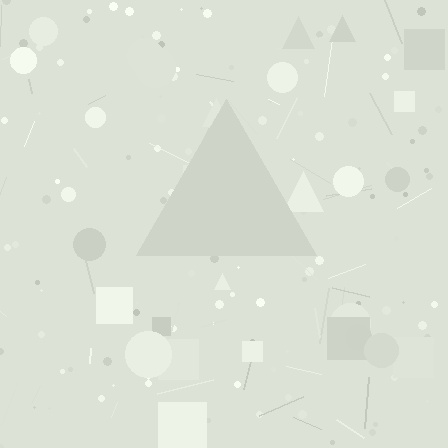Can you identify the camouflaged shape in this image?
The camouflaged shape is a triangle.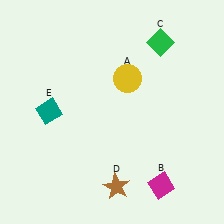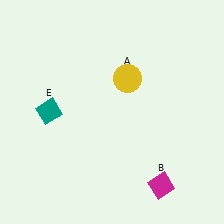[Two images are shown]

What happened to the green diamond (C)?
The green diamond (C) was removed in Image 2. It was in the top-right area of Image 1.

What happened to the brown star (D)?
The brown star (D) was removed in Image 2. It was in the bottom-right area of Image 1.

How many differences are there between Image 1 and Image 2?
There are 2 differences between the two images.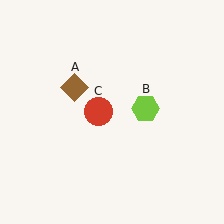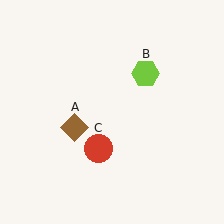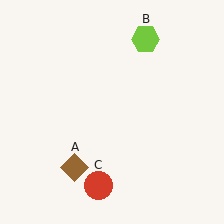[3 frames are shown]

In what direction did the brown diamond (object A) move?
The brown diamond (object A) moved down.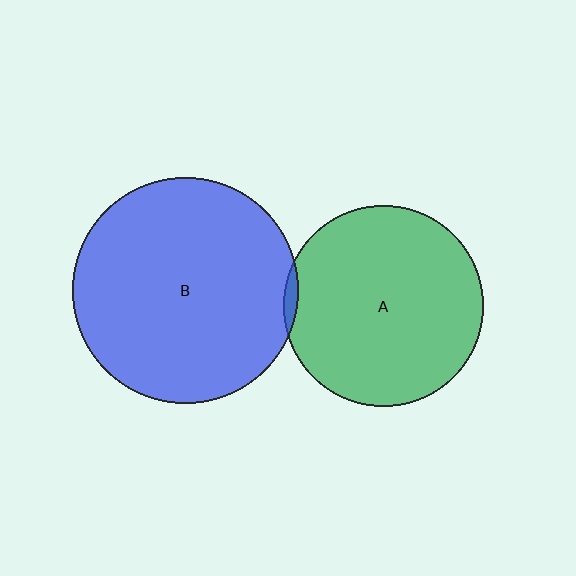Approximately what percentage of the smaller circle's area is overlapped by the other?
Approximately 5%.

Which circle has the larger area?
Circle B (blue).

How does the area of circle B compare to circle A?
Approximately 1.3 times.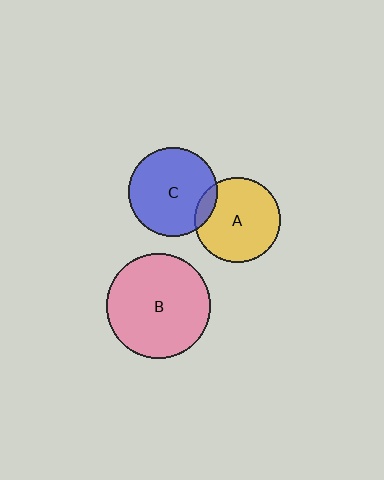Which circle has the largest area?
Circle B (pink).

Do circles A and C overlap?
Yes.